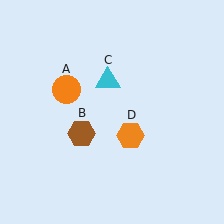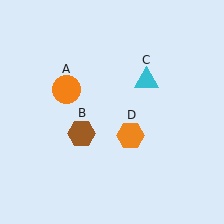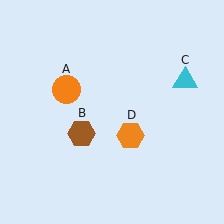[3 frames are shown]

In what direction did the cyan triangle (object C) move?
The cyan triangle (object C) moved right.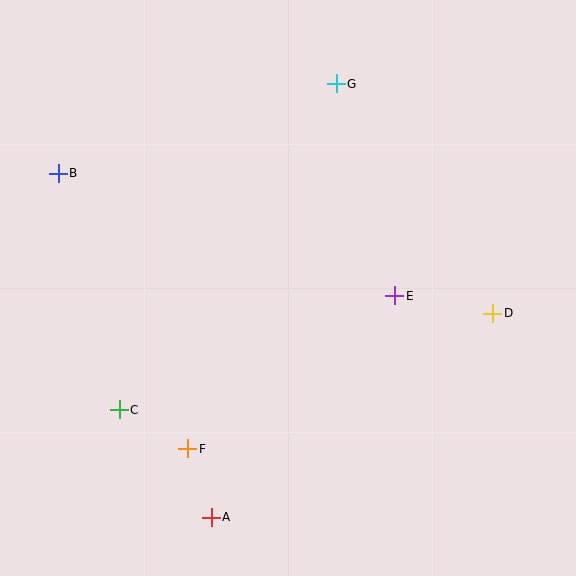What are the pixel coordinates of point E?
Point E is at (395, 296).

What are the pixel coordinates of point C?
Point C is at (119, 410).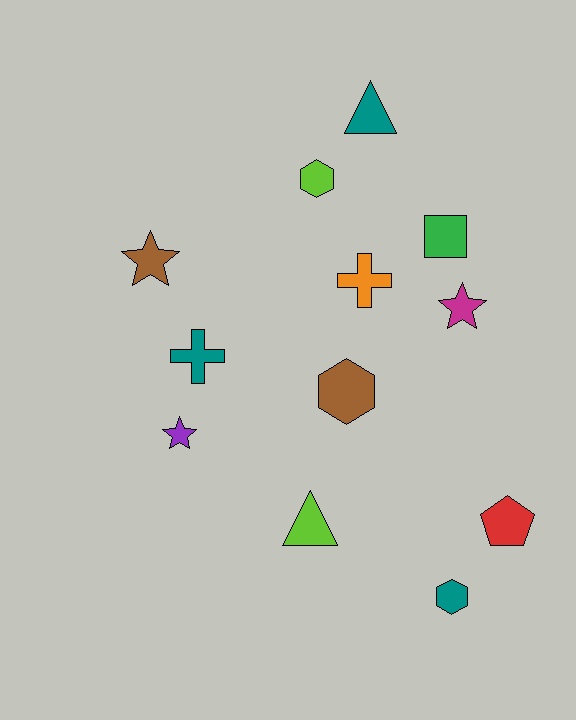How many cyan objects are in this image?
There are no cyan objects.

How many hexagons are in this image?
There are 3 hexagons.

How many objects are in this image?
There are 12 objects.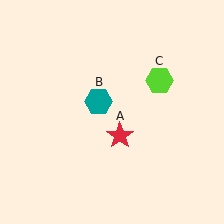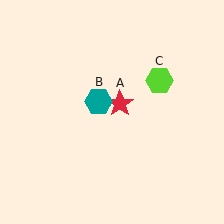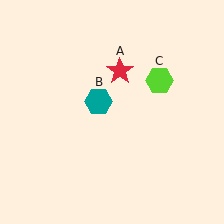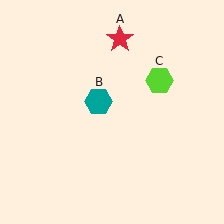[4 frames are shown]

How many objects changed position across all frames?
1 object changed position: red star (object A).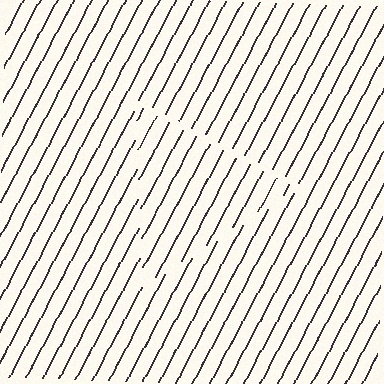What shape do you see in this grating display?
An illusory triangle. The interior of the shape contains the same grating, shifted by half a period — the contour is defined by the phase discontinuity where line-ends from the inner and outer gratings abut.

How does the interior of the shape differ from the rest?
The interior of the shape contains the same grating, shifted by half a period — the contour is defined by the phase discontinuity where line-ends from the inner and outer gratings abut.